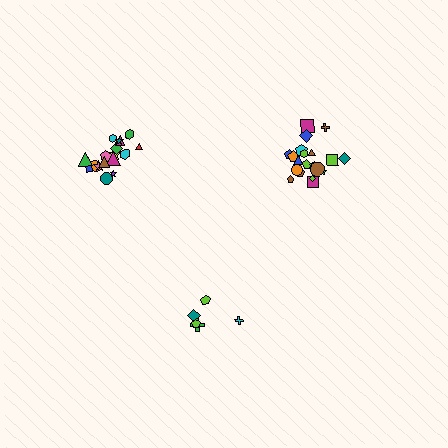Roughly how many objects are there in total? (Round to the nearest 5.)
Roughly 45 objects in total.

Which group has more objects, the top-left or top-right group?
The top-right group.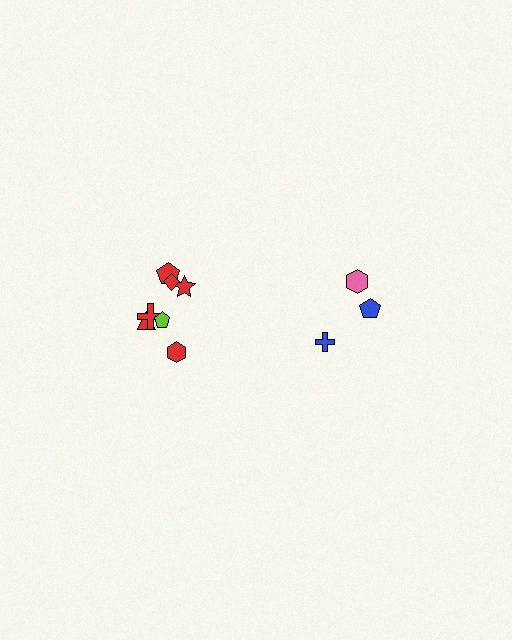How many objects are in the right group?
There are 3 objects.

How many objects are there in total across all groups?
There are 10 objects.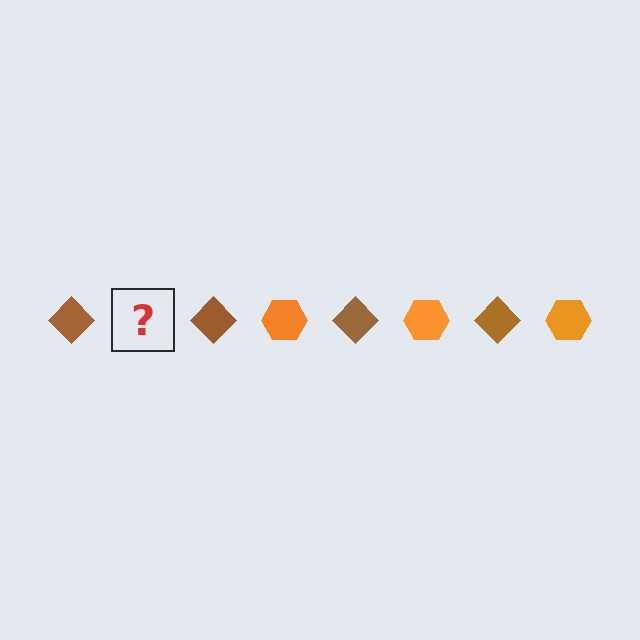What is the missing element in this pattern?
The missing element is an orange hexagon.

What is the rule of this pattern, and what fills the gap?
The rule is that the pattern alternates between brown diamond and orange hexagon. The gap should be filled with an orange hexagon.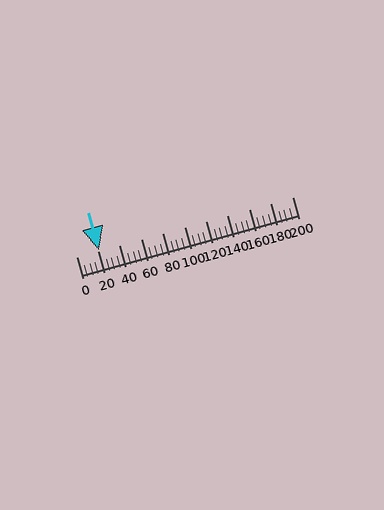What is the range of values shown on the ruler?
The ruler shows values from 0 to 200.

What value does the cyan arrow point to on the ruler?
The cyan arrow points to approximately 21.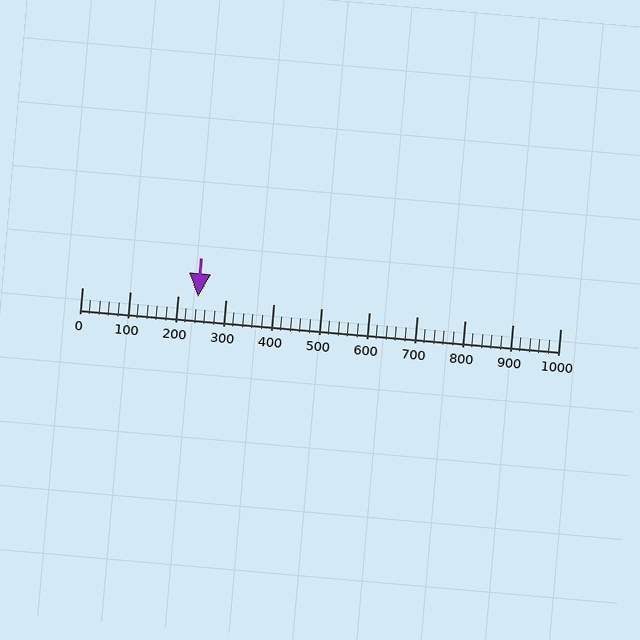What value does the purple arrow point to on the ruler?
The purple arrow points to approximately 243.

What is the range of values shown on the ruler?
The ruler shows values from 0 to 1000.